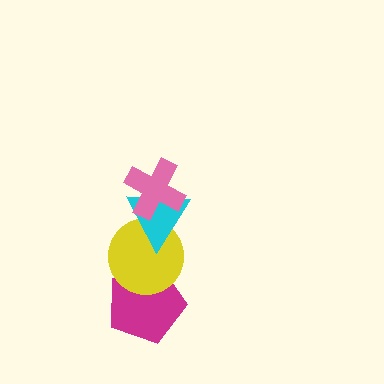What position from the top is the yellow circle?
The yellow circle is 3rd from the top.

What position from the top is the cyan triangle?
The cyan triangle is 2nd from the top.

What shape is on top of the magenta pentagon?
The yellow circle is on top of the magenta pentagon.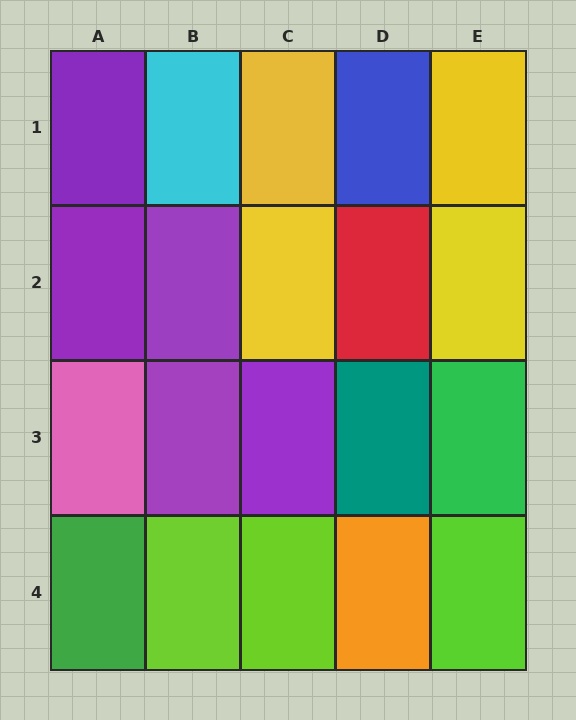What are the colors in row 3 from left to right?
Pink, purple, purple, teal, green.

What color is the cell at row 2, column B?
Purple.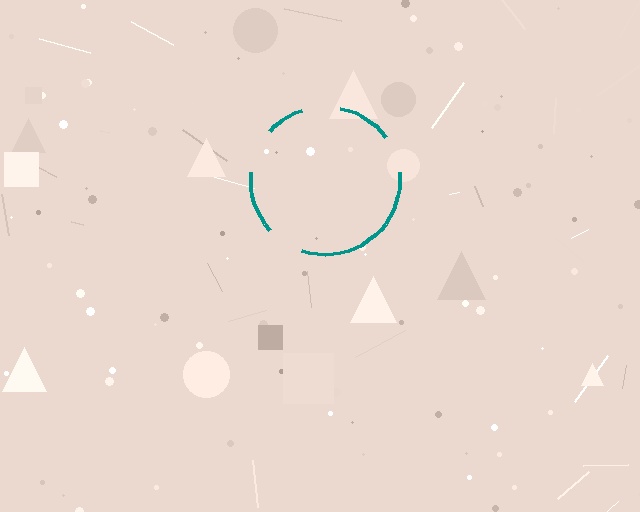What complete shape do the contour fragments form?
The contour fragments form a circle.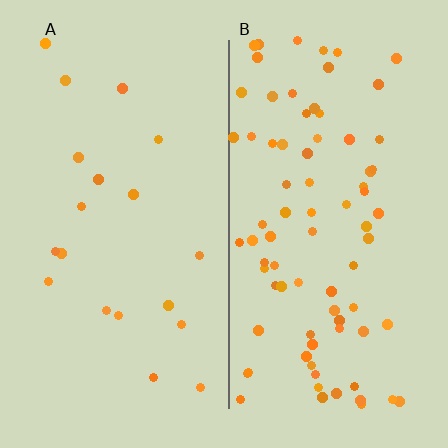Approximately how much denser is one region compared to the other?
Approximately 4.2× — region B over region A.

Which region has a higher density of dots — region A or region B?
B (the right).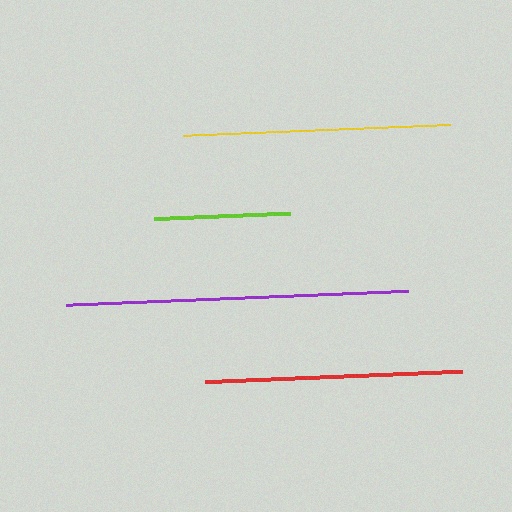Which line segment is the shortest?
The lime line is the shortest at approximately 135 pixels.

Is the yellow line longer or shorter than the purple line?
The purple line is longer than the yellow line.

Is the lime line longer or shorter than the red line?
The red line is longer than the lime line.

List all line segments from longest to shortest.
From longest to shortest: purple, yellow, red, lime.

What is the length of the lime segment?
The lime segment is approximately 135 pixels long.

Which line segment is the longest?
The purple line is the longest at approximately 343 pixels.